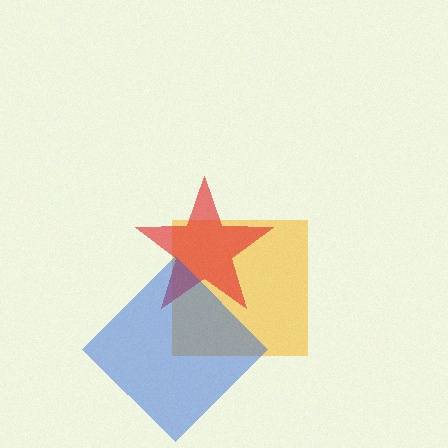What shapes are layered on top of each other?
The layered shapes are: a yellow square, a red star, a blue diamond.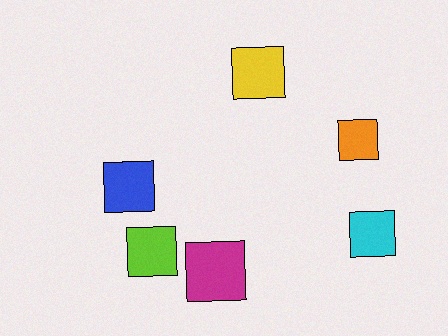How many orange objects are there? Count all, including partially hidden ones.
There is 1 orange object.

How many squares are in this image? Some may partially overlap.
There are 6 squares.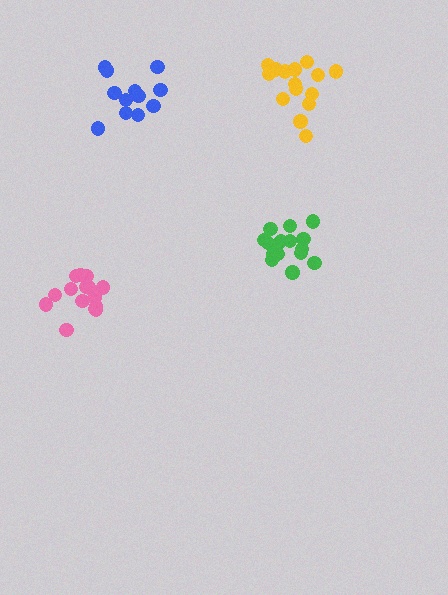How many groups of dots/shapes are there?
There are 4 groups.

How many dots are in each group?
Group 1: 12 dots, Group 2: 16 dots, Group 3: 16 dots, Group 4: 15 dots (59 total).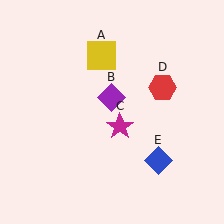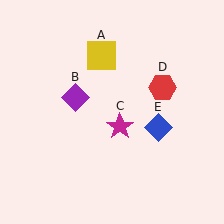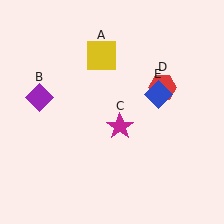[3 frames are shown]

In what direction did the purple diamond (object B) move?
The purple diamond (object B) moved left.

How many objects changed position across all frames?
2 objects changed position: purple diamond (object B), blue diamond (object E).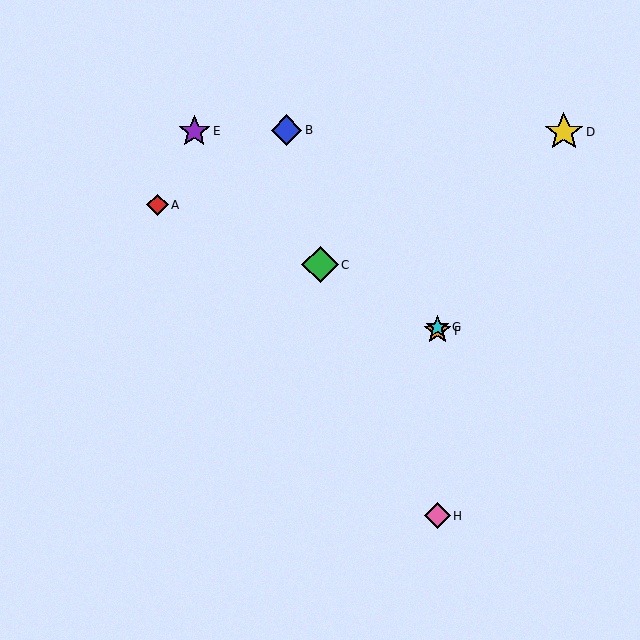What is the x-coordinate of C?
Object C is at x≈320.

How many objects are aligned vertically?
3 objects (F, G, H) are aligned vertically.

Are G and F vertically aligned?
Yes, both are at x≈437.